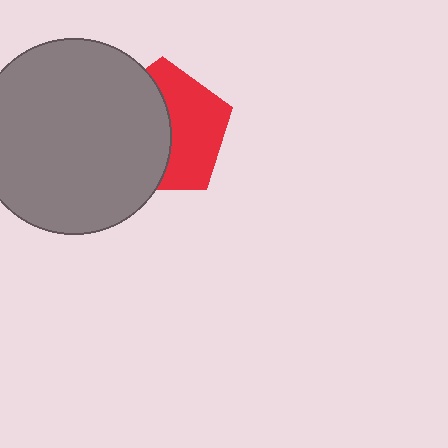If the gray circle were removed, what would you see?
You would see the complete red pentagon.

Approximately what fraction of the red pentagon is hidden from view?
Roughly 51% of the red pentagon is hidden behind the gray circle.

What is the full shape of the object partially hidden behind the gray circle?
The partially hidden object is a red pentagon.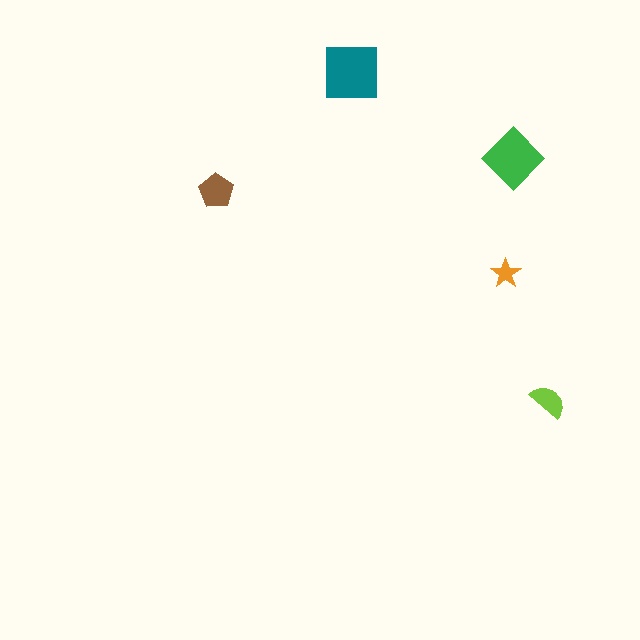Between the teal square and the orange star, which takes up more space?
The teal square.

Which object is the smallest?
The orange star.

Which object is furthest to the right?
The lime semicircle is rightmost.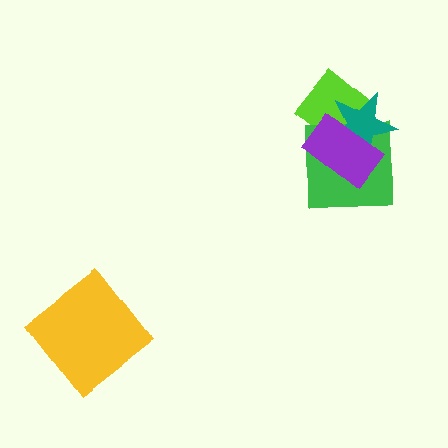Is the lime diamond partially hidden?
Yes, it is partially covered by another shape.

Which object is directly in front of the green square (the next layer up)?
The teal star is directly in front of the green square.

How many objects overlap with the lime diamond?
3 objects overlap with the lime diamond.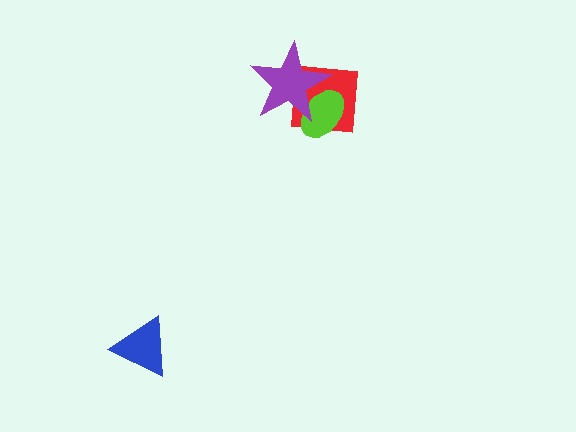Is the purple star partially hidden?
No, no other shape covers it.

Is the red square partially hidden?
Yes, it is partially covered by another shape.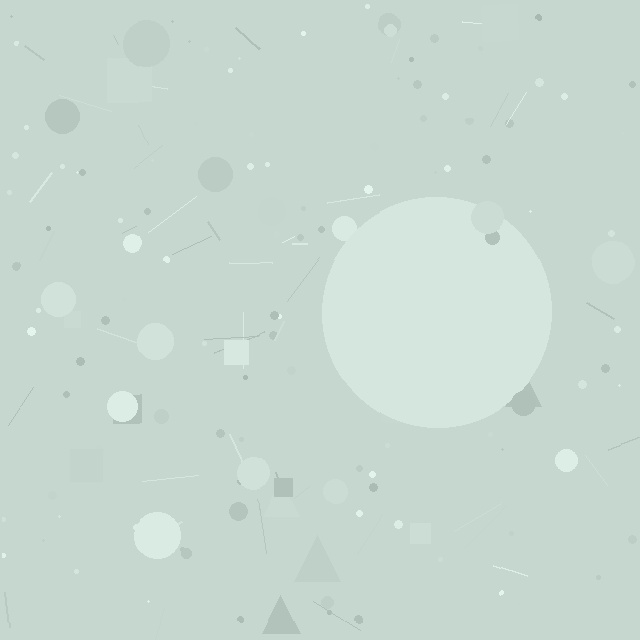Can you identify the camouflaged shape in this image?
The camouflaged shape is a circle.